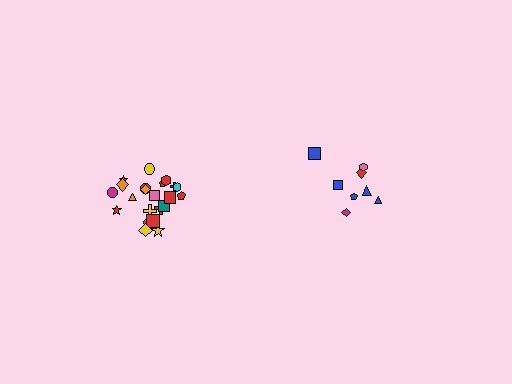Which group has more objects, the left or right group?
The left group.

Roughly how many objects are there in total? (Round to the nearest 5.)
Roughly 30 objects in total.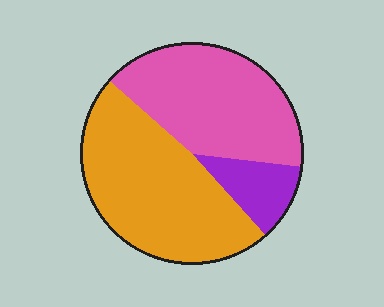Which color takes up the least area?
Purple, at roughly 10%.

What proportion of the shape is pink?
Pink takes up about two fifths (2/5) of the shape.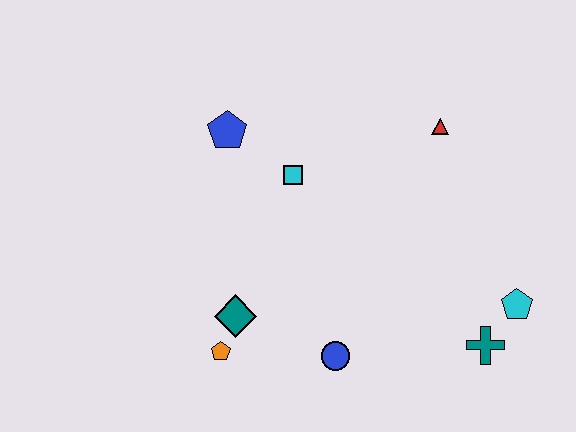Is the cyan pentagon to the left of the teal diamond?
No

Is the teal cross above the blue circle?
Yes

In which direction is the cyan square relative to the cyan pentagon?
The cyan square is to the left of the cyan pentagon.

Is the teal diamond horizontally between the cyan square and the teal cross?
No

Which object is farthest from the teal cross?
The blue pentagon is farthest from the teal cross.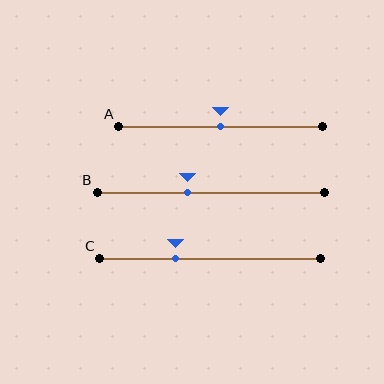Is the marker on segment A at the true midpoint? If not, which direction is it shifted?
Yes, the marker on segment A is at the true midpoint.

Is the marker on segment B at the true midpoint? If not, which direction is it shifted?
No, the marker on segment B is shifted to the left by about 10% of the segment length.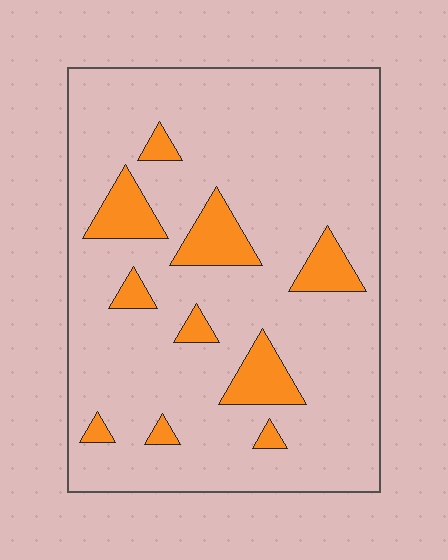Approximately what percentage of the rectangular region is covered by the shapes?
Approximately 15%.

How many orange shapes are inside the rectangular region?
10.